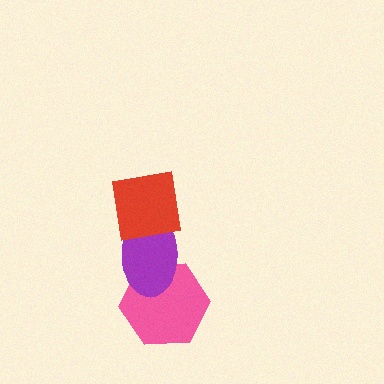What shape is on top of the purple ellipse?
The red square is on top of the purple ellipse.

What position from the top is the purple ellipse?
The purple ellipse is 2nd from the top.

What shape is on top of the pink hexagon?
The purple ellipse is on top of the pink hexagon.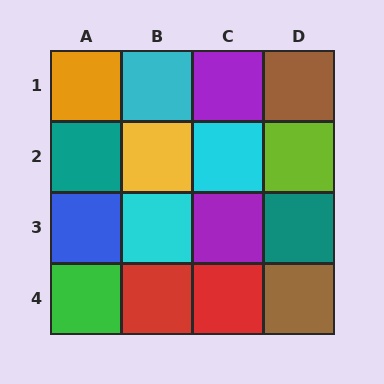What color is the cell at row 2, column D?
Lime.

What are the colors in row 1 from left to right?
Orange, cyan, purple, brown.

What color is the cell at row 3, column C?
Purple.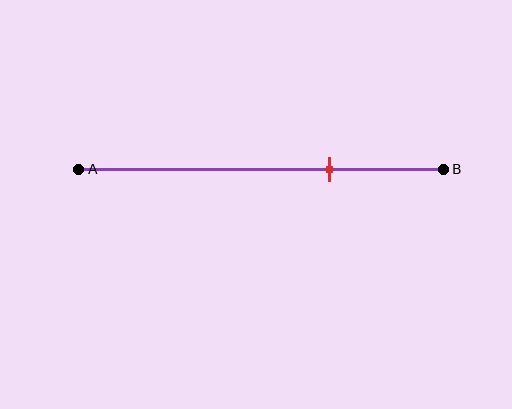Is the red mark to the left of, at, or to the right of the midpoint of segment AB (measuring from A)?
The red mark is to the right of the midpoint of segment AB.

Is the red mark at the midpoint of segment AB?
No, the mark is at about 70% from A, not at the 50% midpoint.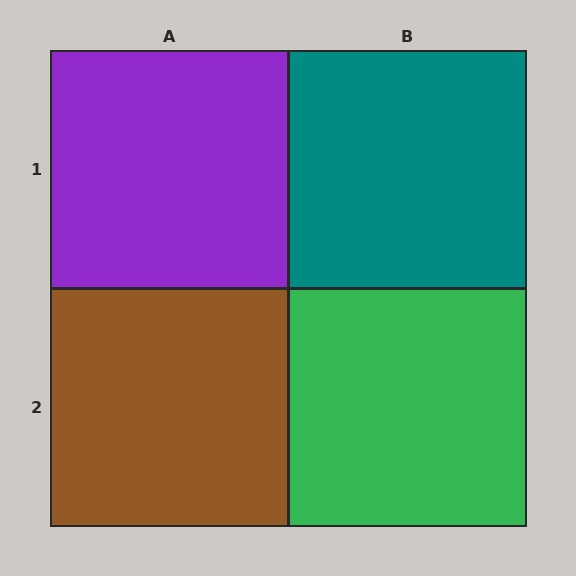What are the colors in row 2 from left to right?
Brown, green.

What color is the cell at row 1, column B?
Teal.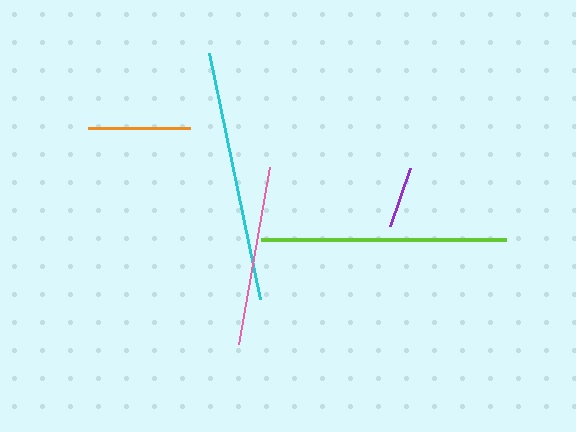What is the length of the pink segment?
The pink segment is approximately 180 pixels long.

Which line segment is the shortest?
The purple line is the shortest at approximately 62 pixels.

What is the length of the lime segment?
The lime segment is approximately 245 pixels long.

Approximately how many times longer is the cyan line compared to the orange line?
The cyan line is approximately 2.5 times the length of the orange line.